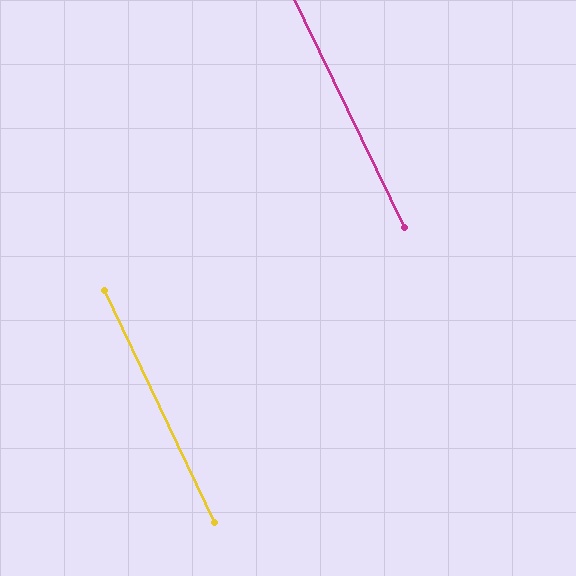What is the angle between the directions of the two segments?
Approximately 0 degrees.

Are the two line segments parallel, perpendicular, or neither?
Parallel — their directions differ by only 0.2°.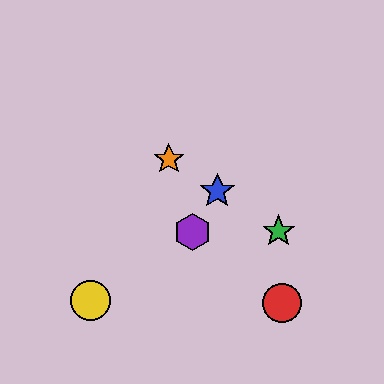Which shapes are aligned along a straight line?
The blue star, the green star, the orange star are aligned along a straight line.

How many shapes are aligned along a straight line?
3 shapes (the blue star, the green star, the orange star) are aligned along a straight line.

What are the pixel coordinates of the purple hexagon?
The purple hexagon is at (192, 232).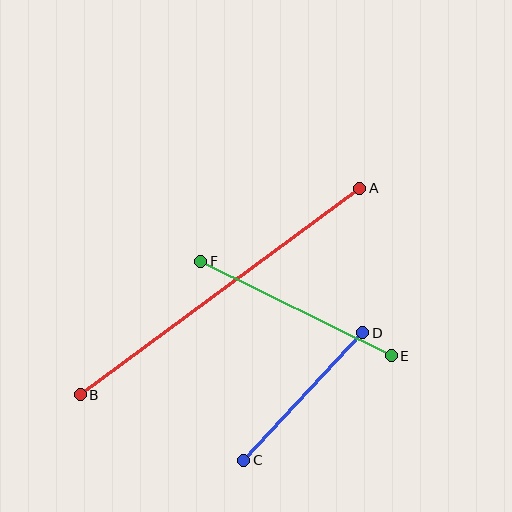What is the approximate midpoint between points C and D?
The midpoint is at approximately (303, 396) pixels.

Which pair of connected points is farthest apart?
Points A and B are farthest apart.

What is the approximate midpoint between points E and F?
The midpoint is at approximately (296, 308) pixels.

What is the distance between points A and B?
The distance is approximately 347 pixels.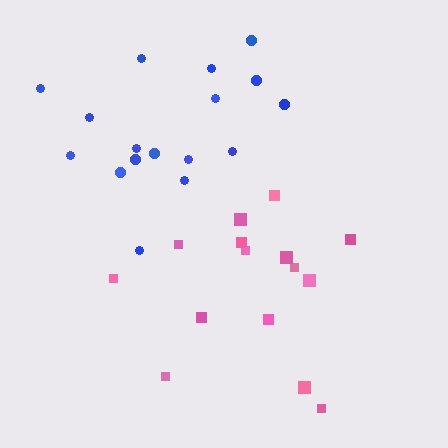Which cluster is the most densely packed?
Blue.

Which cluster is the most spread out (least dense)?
Pink.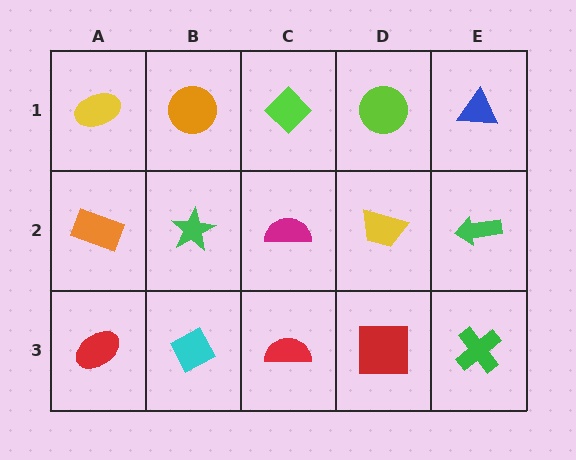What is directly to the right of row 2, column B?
A magenta semicircle.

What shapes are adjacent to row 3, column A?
An orange rectangle (row 2, column A), a cyan diamond (row 3, column B).